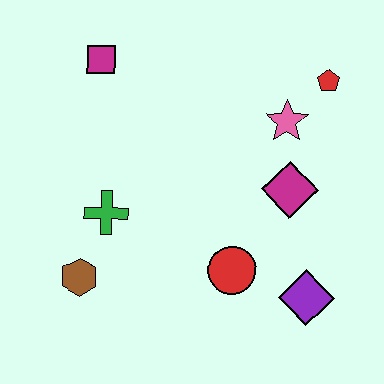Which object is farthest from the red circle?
The magenta square is farthest from the red circle.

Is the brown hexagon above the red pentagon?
No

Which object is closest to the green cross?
The brown hexagon is closest to the green cross.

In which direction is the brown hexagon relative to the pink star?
The brown hexagon is to the left of the pink star.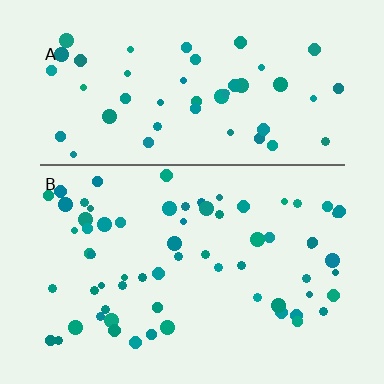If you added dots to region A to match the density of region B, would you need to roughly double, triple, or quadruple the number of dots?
Approximately double.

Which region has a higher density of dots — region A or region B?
B (the bottom).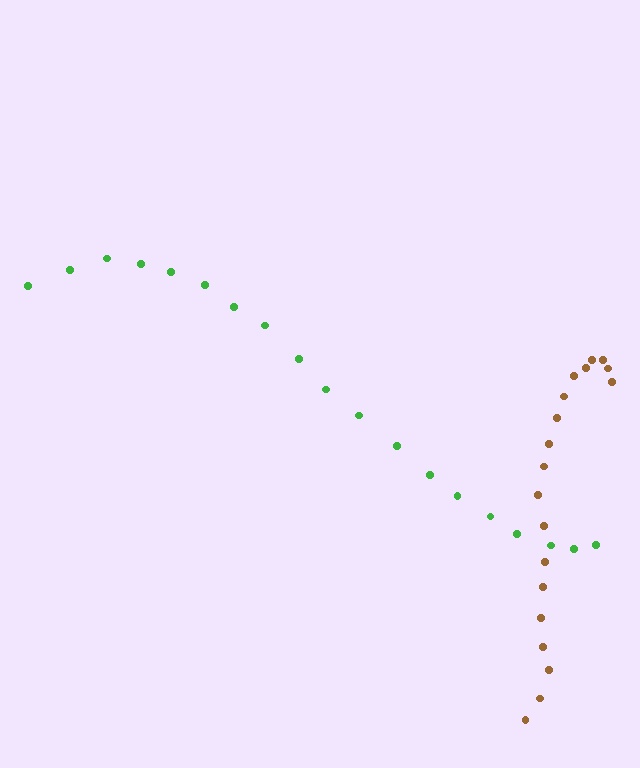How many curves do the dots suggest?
There are 2 distinct paths.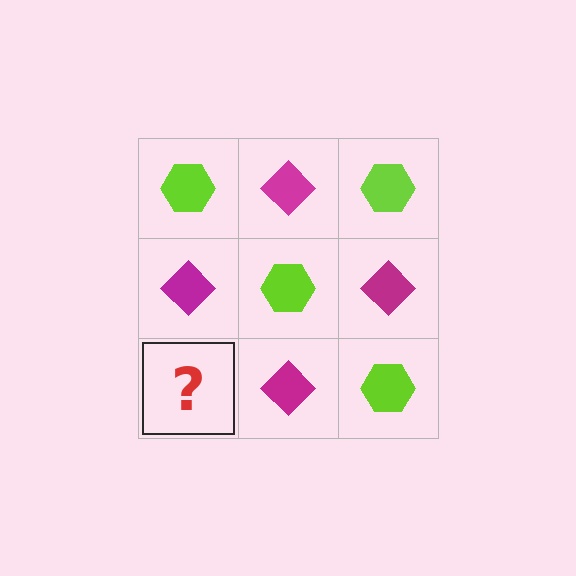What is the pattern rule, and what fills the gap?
The rule is that it alternates lime hexagon and magenta diamond in a checkerboard pattern. The gap should be filled with a lime hexagon.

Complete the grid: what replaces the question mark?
The question mark should be replaced with a lime hexagon.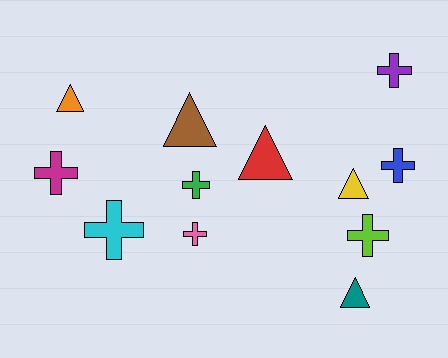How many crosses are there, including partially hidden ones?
There are 7 crosses.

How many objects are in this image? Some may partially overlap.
There are 12 objects.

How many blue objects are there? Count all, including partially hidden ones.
There is 1 blue object.